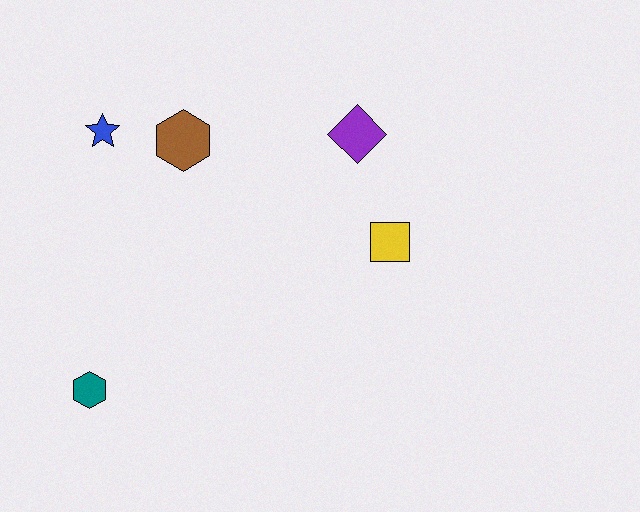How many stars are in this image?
There is 1 star.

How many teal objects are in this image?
There is 1 teal object.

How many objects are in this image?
There are 5 objects.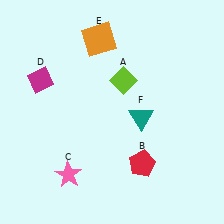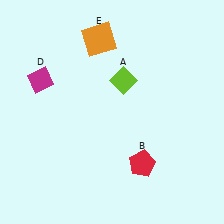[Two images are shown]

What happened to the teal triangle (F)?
The teal triangle (F) was removed in Image 2. It was in the bottom-right area of Image 1.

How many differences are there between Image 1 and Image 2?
There are 2 differences between the two images.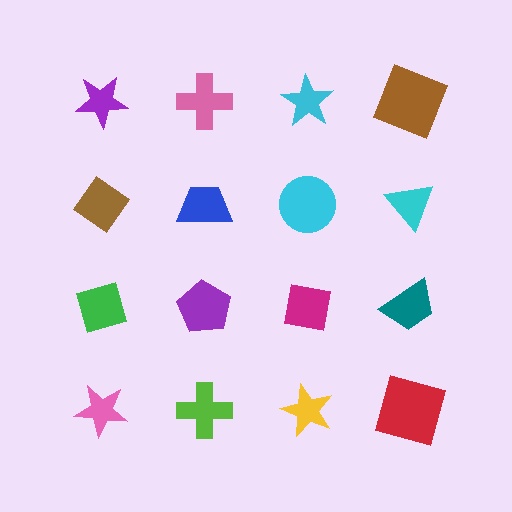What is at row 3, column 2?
A purple pentagon.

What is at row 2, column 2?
A blue trapezoid.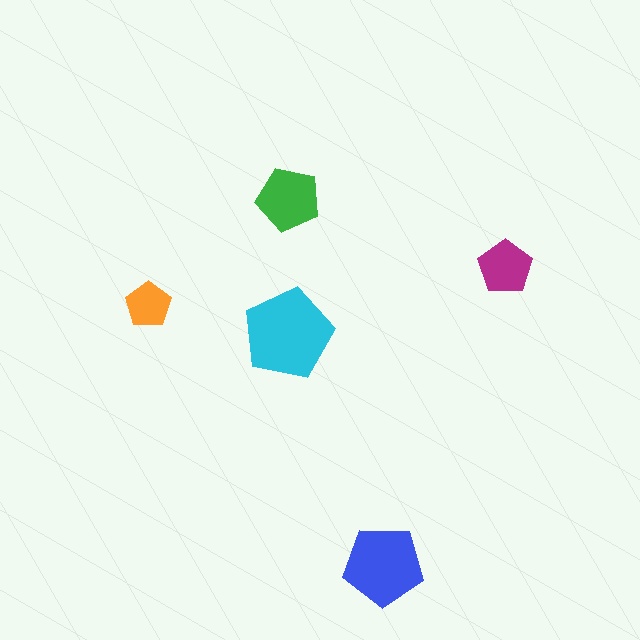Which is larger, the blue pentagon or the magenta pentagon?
The blue one.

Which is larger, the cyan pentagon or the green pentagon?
The cyan one.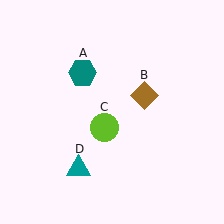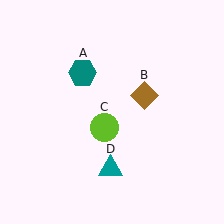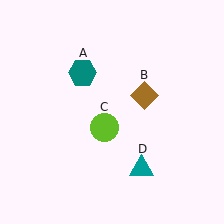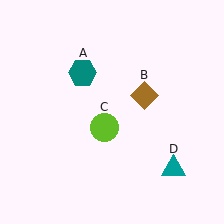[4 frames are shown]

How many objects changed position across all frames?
1 object changed position: teal triangle (object D).